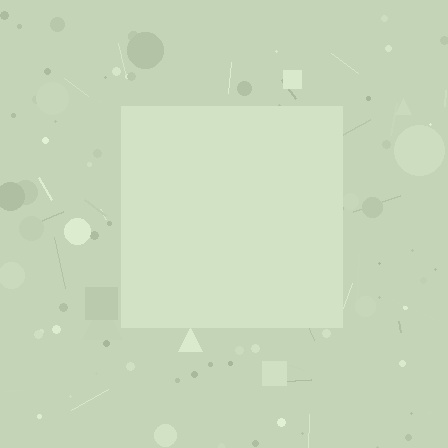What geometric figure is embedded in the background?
A square is embedded in the background.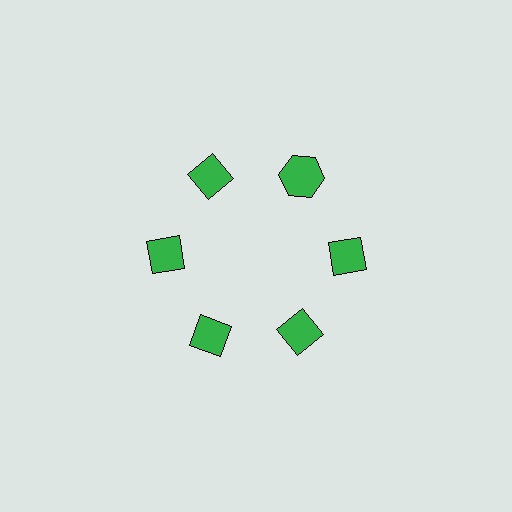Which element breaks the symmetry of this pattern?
The green hexagon at roughly the 1 o'clock position breaks the symmetry. All other shapes are green diamonds.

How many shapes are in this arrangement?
There are 6 shapes arranged in a ring pattern.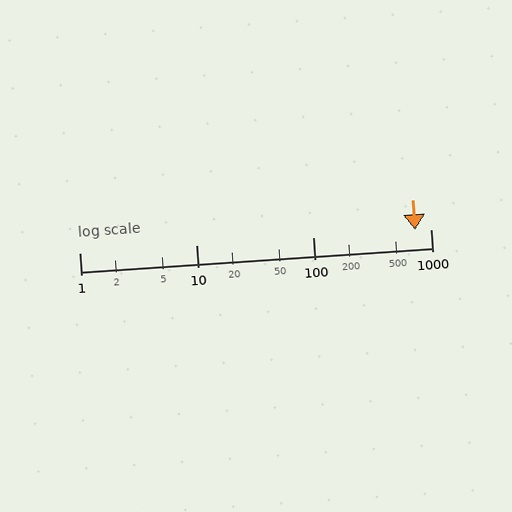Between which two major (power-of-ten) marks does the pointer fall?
The pointer is between 100 and 1000.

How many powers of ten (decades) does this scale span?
The scale spans 3 decades, from 1 to 1000.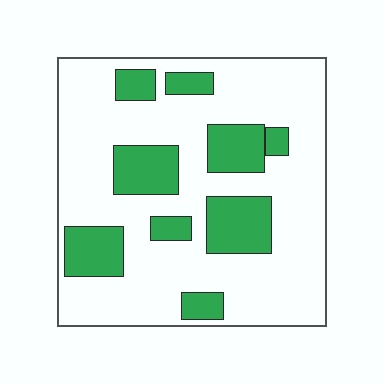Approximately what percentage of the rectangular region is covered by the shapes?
Approximately 25%.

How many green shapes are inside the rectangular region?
9.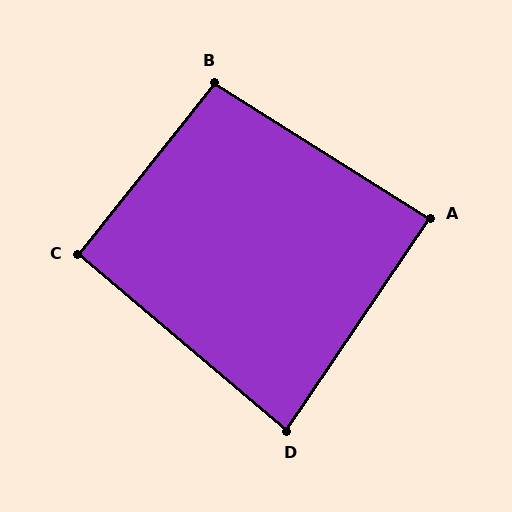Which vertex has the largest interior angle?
B, at approximately 96 degrees.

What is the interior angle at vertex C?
Approximately 92 degrees (approximately right).